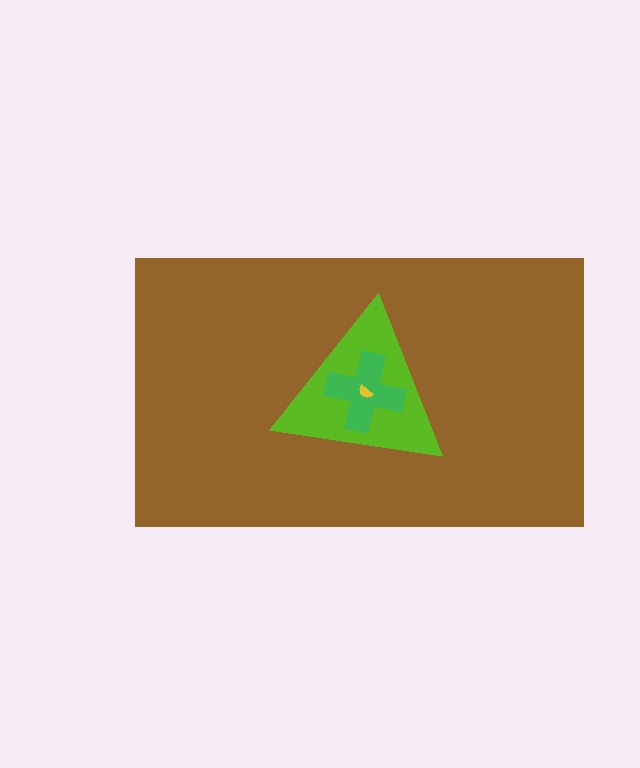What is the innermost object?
The yellow semicircle.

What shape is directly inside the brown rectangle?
The lime triangle.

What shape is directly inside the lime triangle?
The green cross.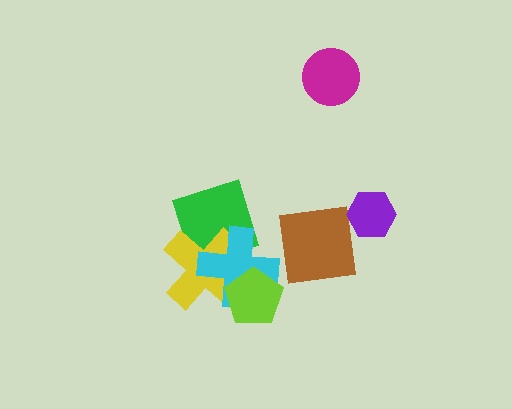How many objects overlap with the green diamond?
2 objects overlap with the green diamond.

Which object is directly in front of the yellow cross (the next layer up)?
The cyan cross is directly in front of the yellow cross.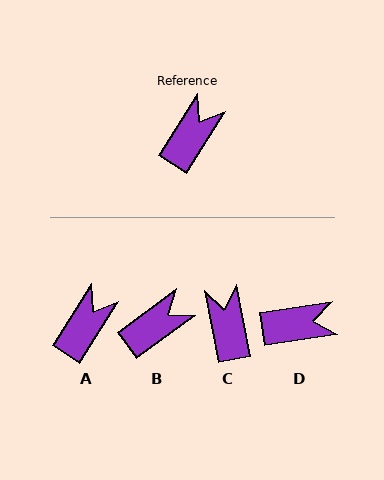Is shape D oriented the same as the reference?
No, it is off by about 49 degrees.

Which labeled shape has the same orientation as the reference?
A.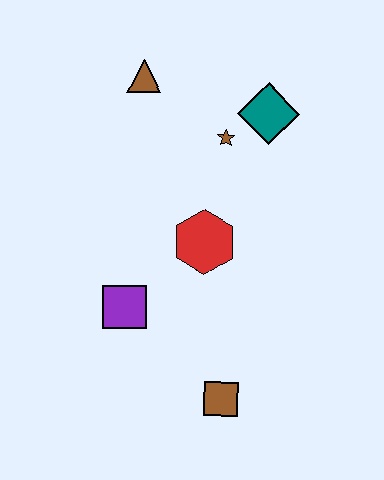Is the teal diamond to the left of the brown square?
No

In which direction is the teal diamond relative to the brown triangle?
The teal diamond is to the right of the brown triangle.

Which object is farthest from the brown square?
The brown triangle is farthest from the brown square.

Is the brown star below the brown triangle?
Yes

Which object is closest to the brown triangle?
The brown star is closest to the brown triangle.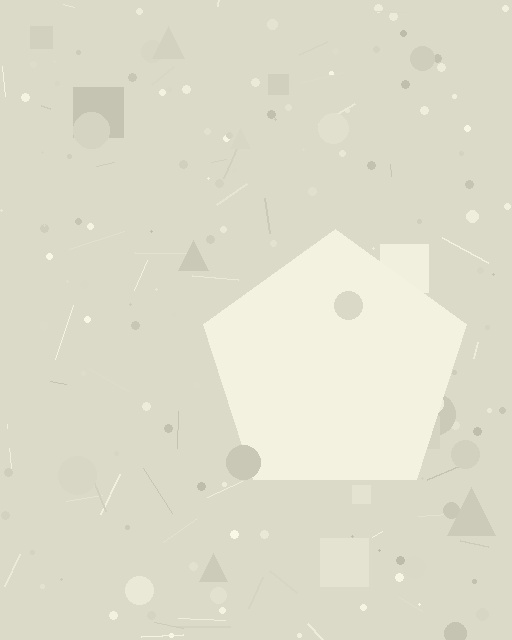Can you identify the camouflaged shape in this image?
The camouflaged shape is a pentagon.